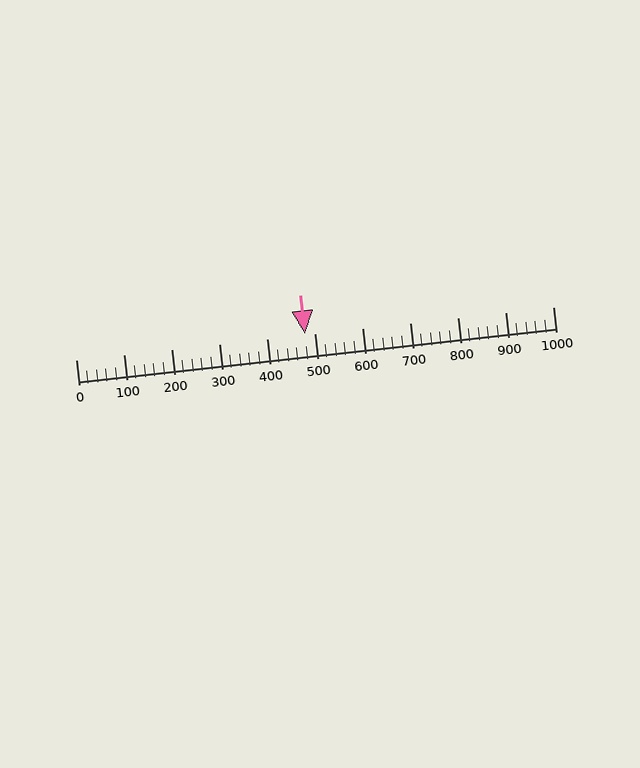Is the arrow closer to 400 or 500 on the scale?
The arrow is closer to 500.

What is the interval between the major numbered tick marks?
The major tick marks are spaced 100 units apart.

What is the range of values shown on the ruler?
The ruler shows values from 0 to 1000.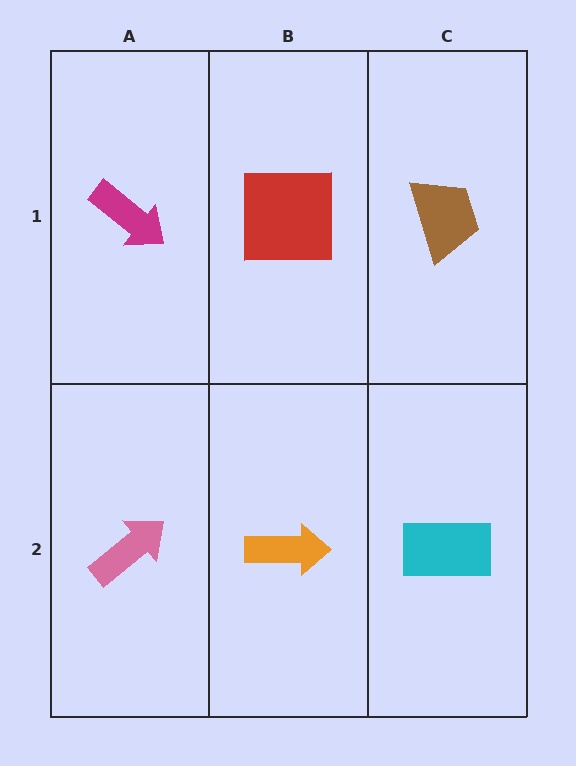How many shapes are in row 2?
3 shapes.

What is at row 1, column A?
A magenta arrow.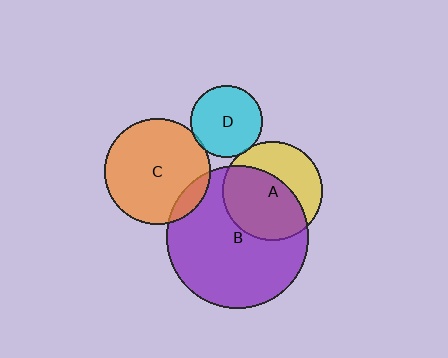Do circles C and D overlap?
Yes.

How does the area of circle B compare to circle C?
Approximately 1.8 times.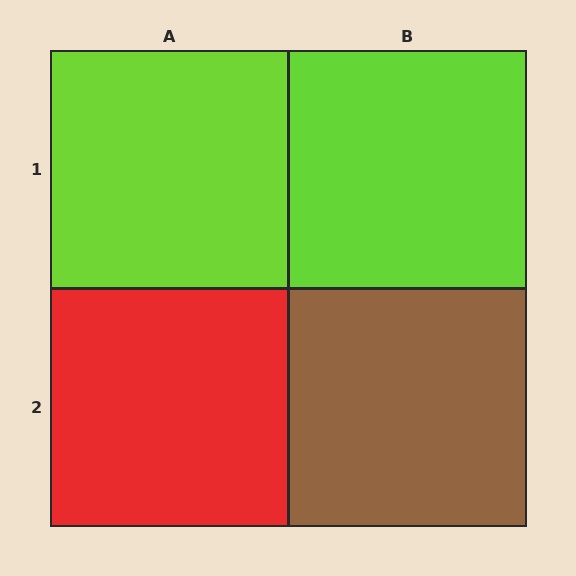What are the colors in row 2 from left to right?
Red, brown.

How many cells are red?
1 cell is red.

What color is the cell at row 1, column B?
Lime.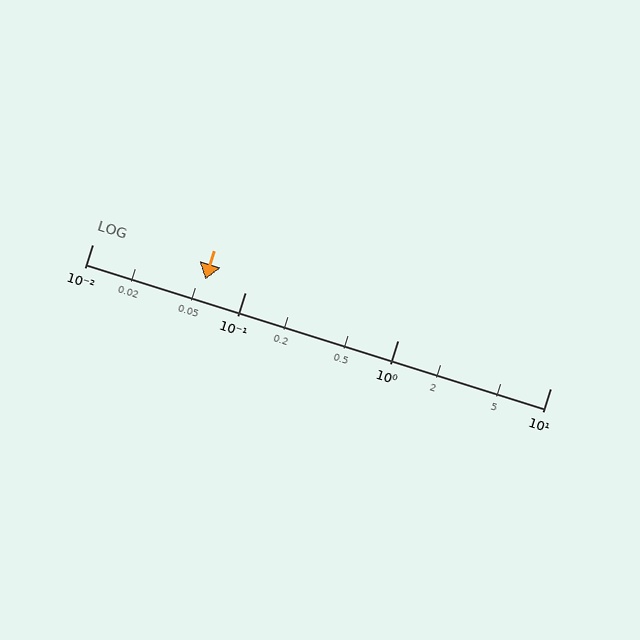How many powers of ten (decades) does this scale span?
The scale spans 3 decades, from 0.01 to 10.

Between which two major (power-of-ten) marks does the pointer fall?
The pointer is between 0.01 and 0.1.